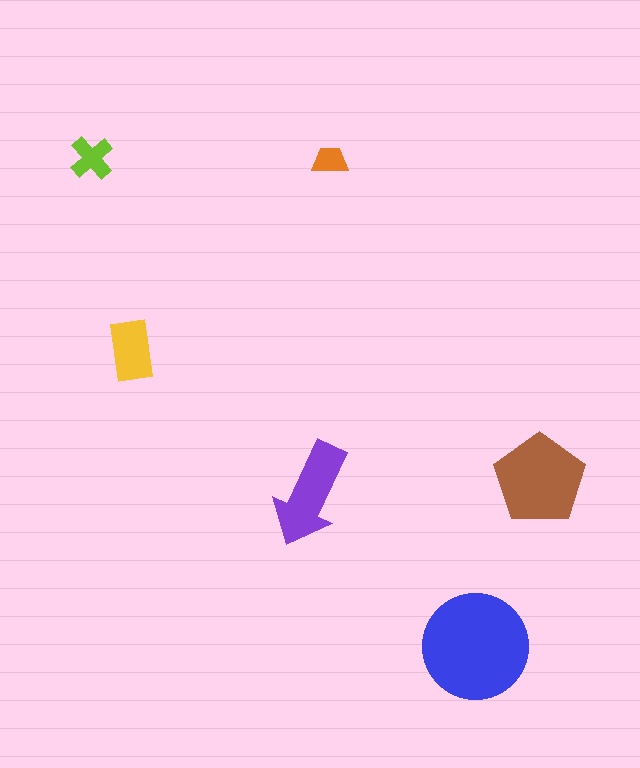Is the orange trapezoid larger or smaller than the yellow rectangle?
Smaller.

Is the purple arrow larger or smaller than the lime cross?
Larger.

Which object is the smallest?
The orange trapezoid.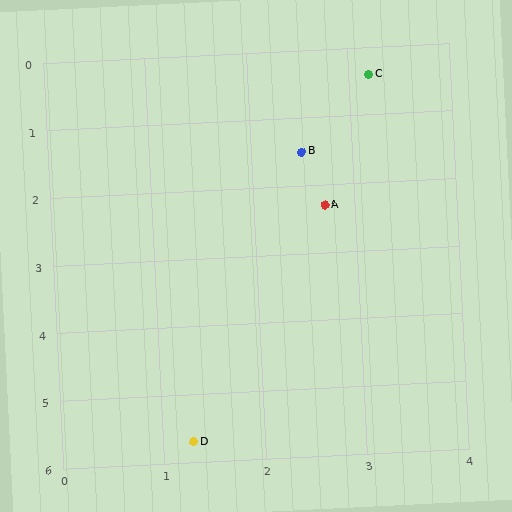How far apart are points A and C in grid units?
Points A and C are about 2.0 grid units apart.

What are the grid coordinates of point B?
Point B is at approximately (2.5, 1.5).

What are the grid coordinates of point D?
Point D is at approximately (1.3, 5.7).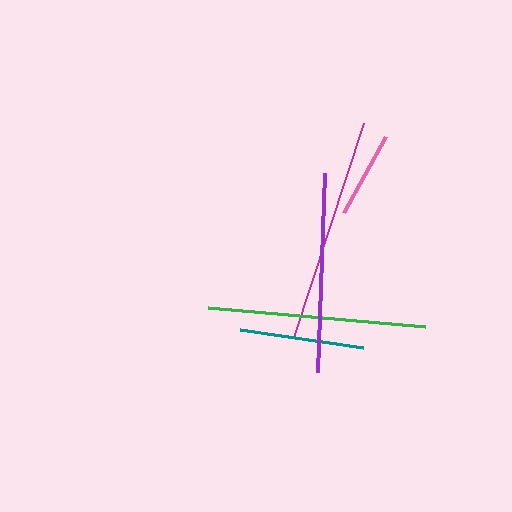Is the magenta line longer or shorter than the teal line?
The magenta line is longer than the teal line.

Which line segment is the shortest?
The pink line is the shortest at approximately 87 pixels.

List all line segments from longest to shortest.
From longest to shortest: magenta, green, purple, teal, pink.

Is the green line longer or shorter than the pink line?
The green line is longer than the pink line.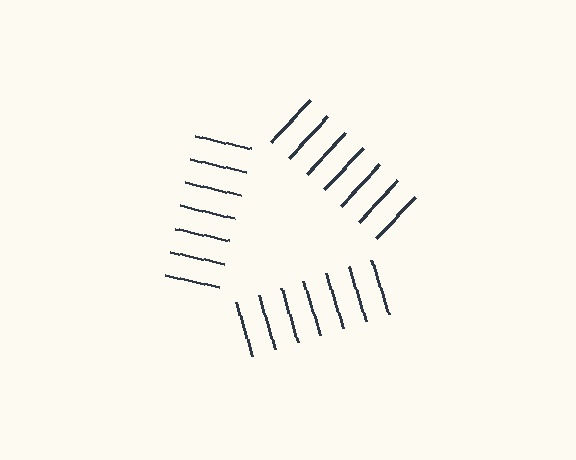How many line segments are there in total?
21 — 7 along each of the 3 edges.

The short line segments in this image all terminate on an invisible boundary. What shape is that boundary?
An illusory triangle — the line segments terminate on its edges but no continuous stroke is drawn.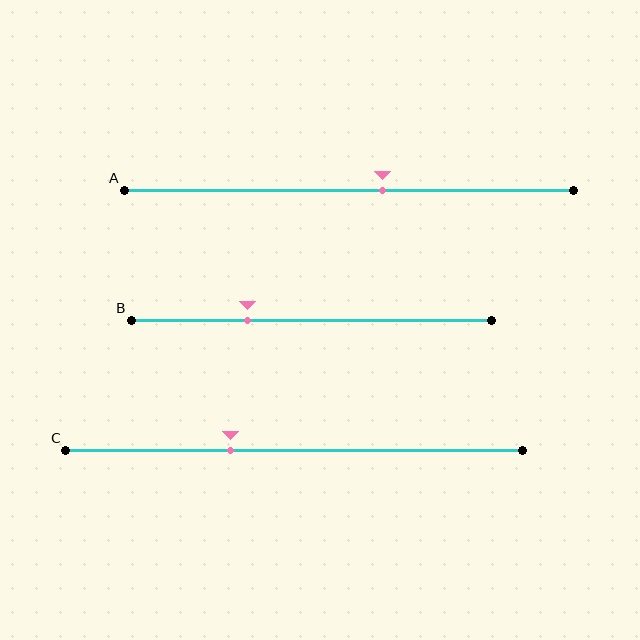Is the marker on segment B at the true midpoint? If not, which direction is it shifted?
No, the marker on segment B is shifted to the left by about 18% of the segment length.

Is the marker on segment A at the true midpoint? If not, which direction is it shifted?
No, the marker on segment A is shifted to the right by about 7% of the segment length.